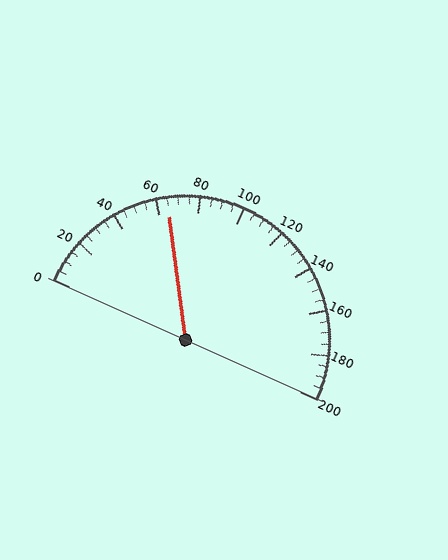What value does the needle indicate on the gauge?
The needle indicates approximately 65.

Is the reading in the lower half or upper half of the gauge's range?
The reading is in the lower half of the range (0 to 200).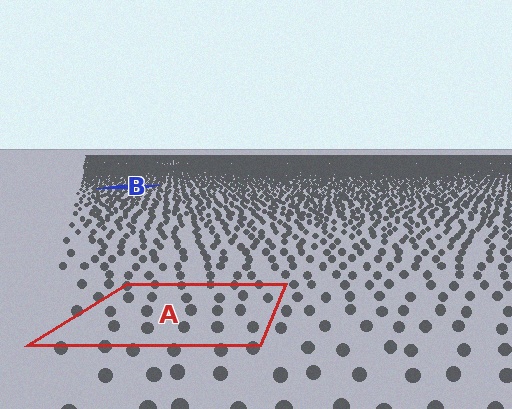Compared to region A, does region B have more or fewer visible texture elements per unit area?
Region B has more texture elements per unit area — they are packed more densely because it is farther away.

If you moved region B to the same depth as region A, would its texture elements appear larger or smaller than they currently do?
They would appear larger. At a closer depth, the same texture elements are projected at a bigger on-screen size.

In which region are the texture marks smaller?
The texture marks are smaller in region B, because it is farther away.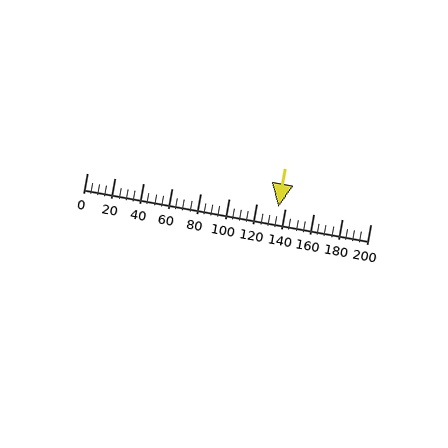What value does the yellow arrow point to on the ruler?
The yellow arrow points to approximately 135.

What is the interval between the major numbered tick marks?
The major tick marks are spaced 20 units apart.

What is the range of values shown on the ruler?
The ruler shows values from 0 to 200.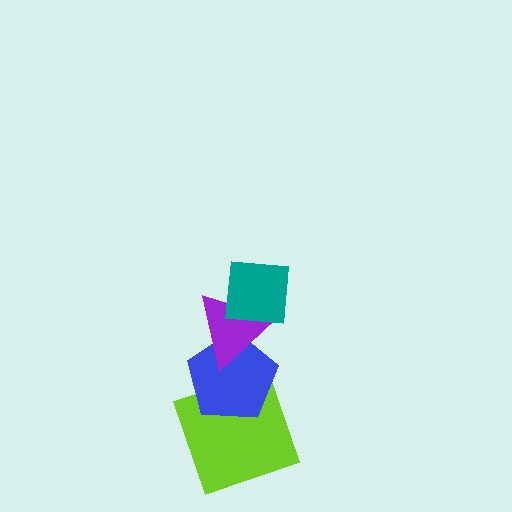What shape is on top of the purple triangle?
The teal square is on top of the purple triangle.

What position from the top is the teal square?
The teal square is 1st from the top.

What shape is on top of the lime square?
The blue pentagon is on top of the lime square.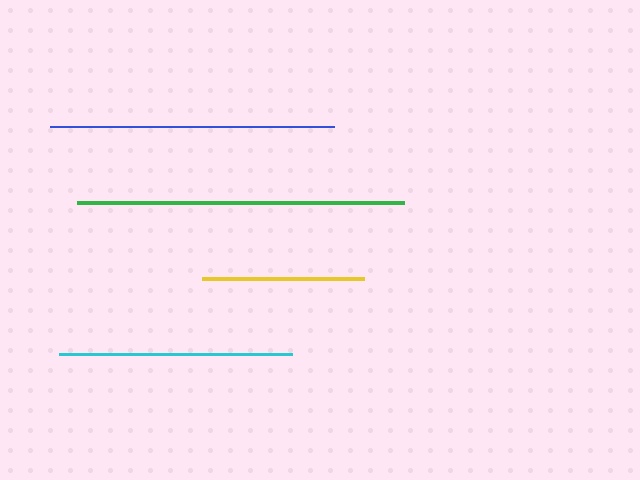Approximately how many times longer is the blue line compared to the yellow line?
The blue line is approximately 1.8 times the length of the yellow line.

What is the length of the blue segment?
The blue segment is approximately 284 pixels long.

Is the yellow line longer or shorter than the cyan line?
The cyan line is longer than the yellow line.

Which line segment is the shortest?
The yellow line is the shortest at approximately 162 pixels.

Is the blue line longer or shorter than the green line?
The green line is longer than the blue line.